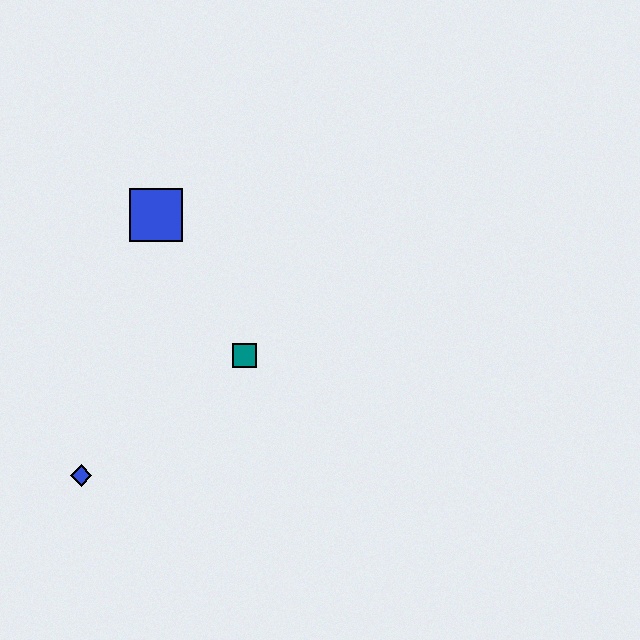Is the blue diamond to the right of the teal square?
No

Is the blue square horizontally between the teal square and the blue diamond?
Yes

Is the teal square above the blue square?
No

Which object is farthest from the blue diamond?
The blue square is farthest from the blue diamond.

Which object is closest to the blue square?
The teal square is closest to the blue square.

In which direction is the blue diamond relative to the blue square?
The blue diamond is below the blue square.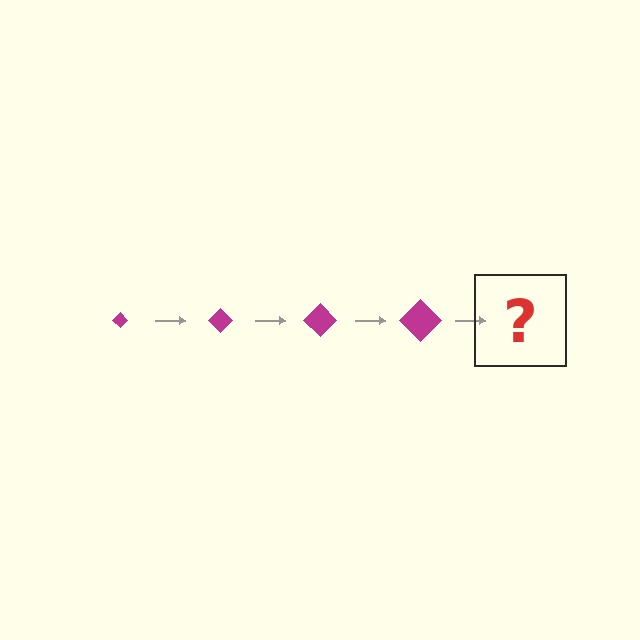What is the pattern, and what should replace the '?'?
The pattern is that the diamond gets progressively larger each step. The '?' should be a magenta diamond, larger than the previous one.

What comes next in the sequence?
The next element should be a magenta diamond, larger than the previous one.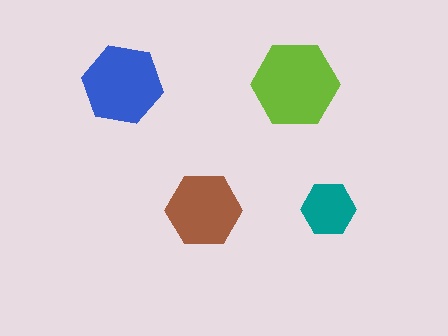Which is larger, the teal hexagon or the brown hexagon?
The brown one.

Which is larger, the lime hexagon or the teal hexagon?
The lime one.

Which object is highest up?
The lime hexagon is topmost.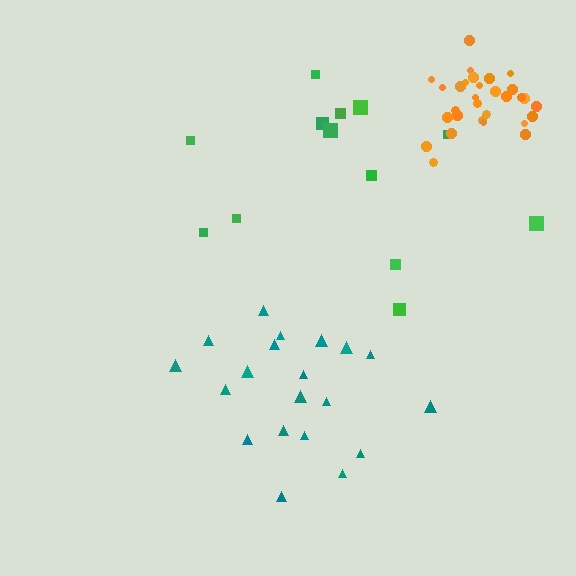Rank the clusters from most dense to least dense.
orange, teal, green.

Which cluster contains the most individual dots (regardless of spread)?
Orange (31).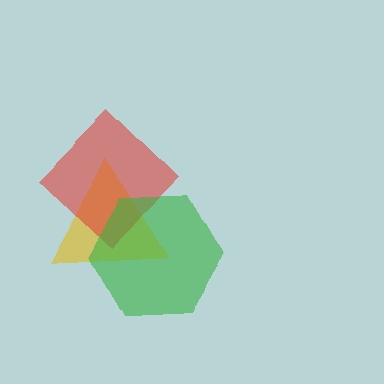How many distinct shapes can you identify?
There are 3 distinct shapes: a yellow triangle, a red diamond, a green hexagon.